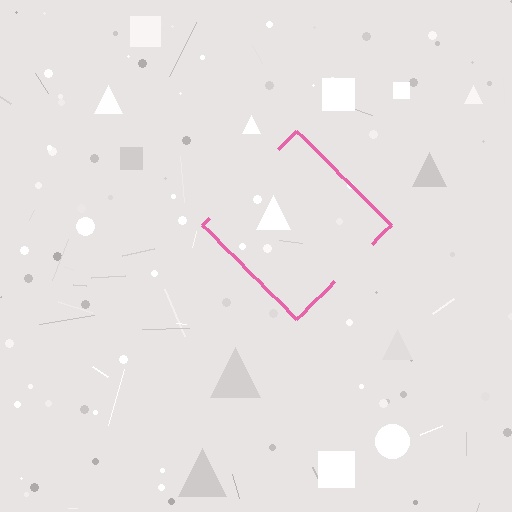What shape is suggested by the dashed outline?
The dashed outline suggests a diamond.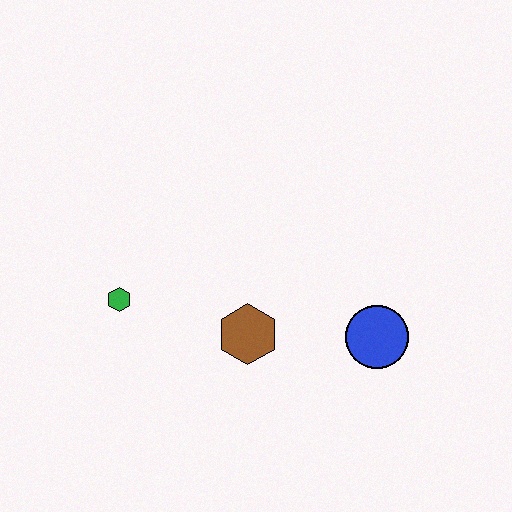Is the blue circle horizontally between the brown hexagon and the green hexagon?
No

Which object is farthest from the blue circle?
The green hexagon is farthest from the blue circle.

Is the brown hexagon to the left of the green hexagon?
No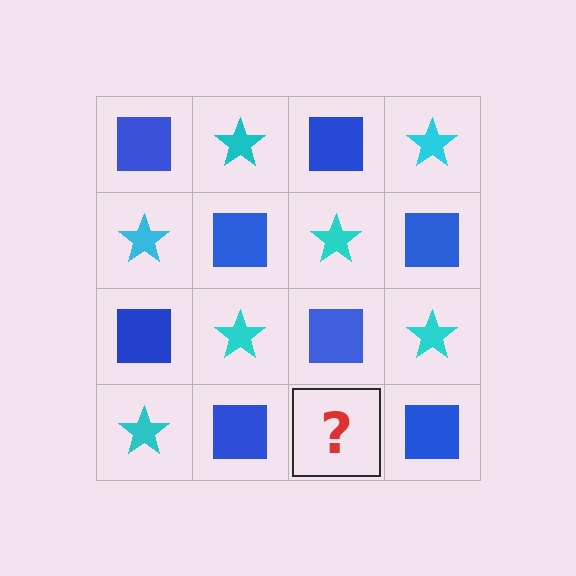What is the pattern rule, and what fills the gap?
The rule is that it alternates blue square and cyan star in a checkerboard pattern. The gap should be filled with a cyan star.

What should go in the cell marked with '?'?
The missing cell should contain a cyan star.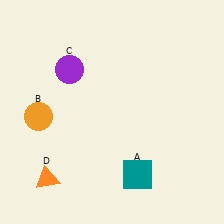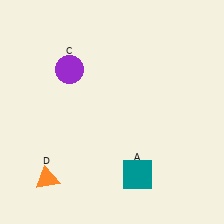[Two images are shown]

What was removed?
The orange circle (B) was removed in Image 2.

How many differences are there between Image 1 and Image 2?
There is 1 difference between the two images.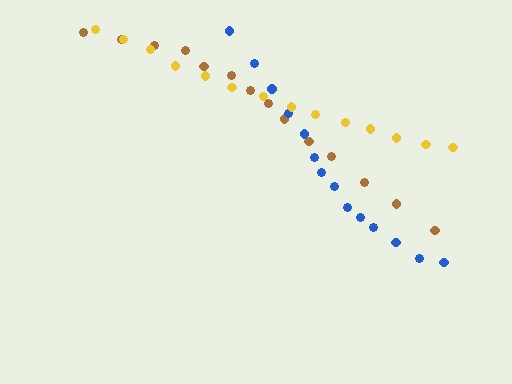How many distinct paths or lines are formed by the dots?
There are 3 distinct paths.